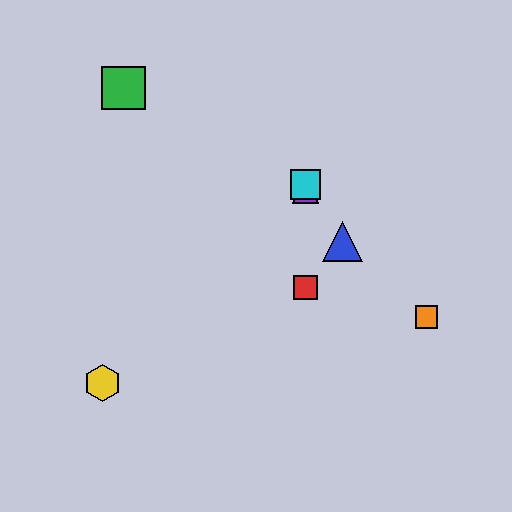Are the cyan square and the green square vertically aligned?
No, the cyan square is at x≈305 and the green square is at x≈124.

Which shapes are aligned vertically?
The red square, the purple triangle, the cyan square are aligned vertically.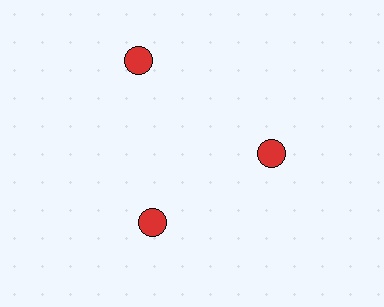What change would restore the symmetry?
The symmetry would be restored by moving it inward, back onto the ring so that all 3 circles sit at equal angles and equal distance from the center.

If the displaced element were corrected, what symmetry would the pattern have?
It would have 3-fold rotational symmetry — the pattern would map onto itself every 120 degrees.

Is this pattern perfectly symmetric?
No. The 3 red circles are arranged in a ring, but one element near the 11 o'clock position is pushed outward from the center, breaking the 3-fold rotational symmetry.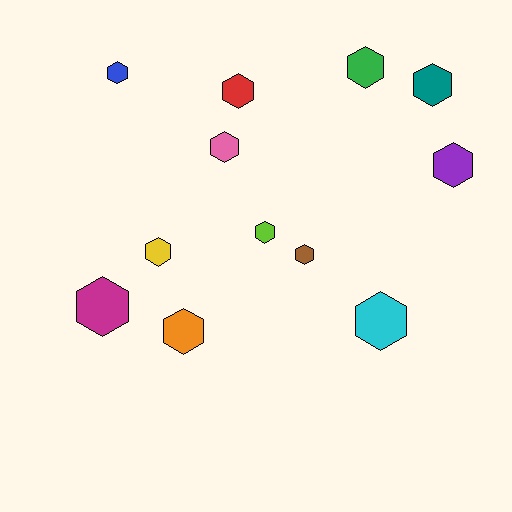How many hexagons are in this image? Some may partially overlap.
There are 12 hexagons.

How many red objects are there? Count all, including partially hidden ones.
There is 1 red object.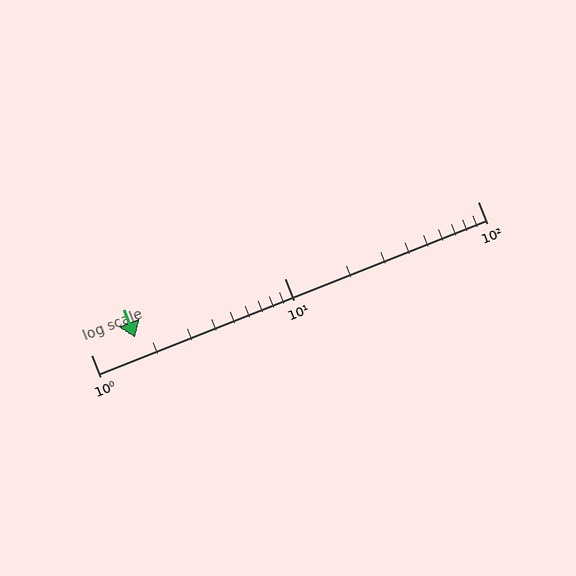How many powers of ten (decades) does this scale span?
The scale spans 2 decades, from 1 to 100.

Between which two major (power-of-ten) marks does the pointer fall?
The pointer is between 1 and 10.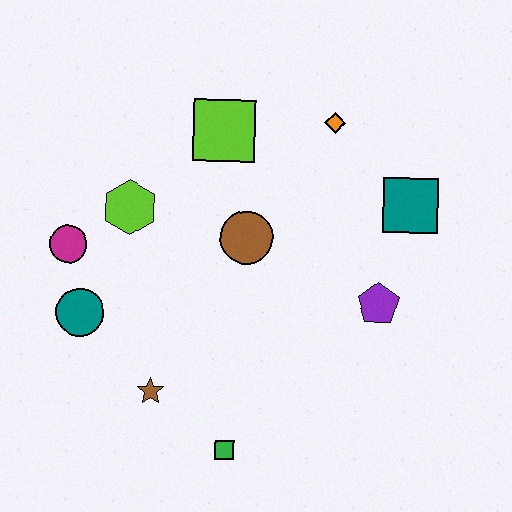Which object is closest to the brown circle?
The lime square is closest to the brown circle.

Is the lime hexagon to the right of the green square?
No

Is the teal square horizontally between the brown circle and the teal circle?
No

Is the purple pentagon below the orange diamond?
Yes